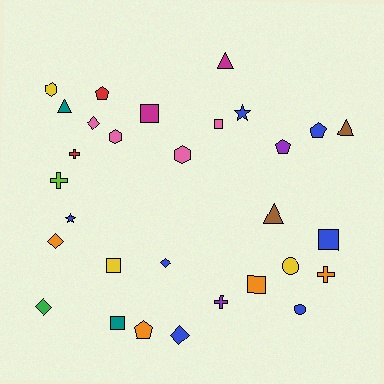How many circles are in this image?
There are 2 circles.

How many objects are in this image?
There are 30 objects.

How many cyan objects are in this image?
There are no cyan objects.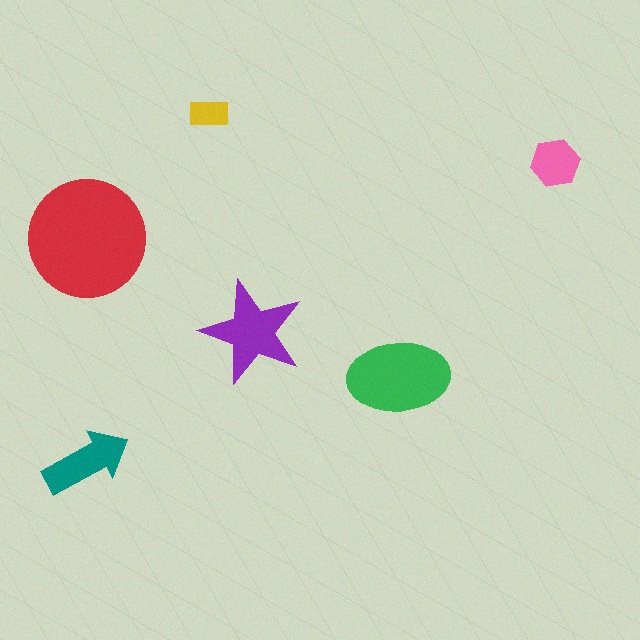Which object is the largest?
The red circle.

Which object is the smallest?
The yellow rectangle.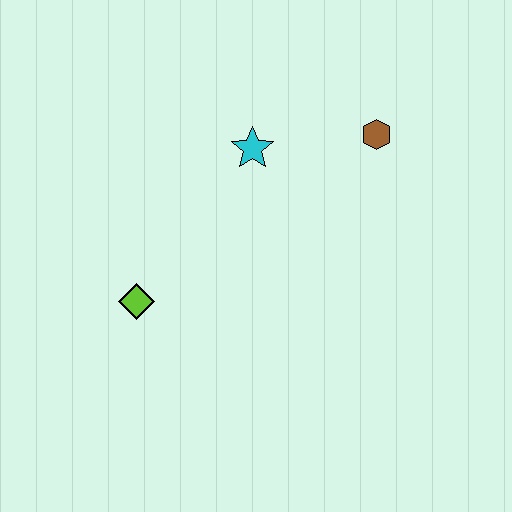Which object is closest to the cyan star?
The brown hexagon is closest to the cyan star.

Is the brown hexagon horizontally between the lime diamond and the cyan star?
No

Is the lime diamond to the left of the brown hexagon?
Yes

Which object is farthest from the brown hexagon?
The lime diamond is farthest from the brown hexagon.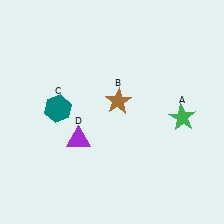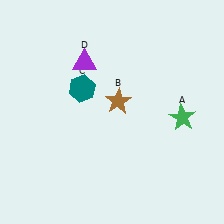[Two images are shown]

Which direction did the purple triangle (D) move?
The purple triangle (D) moved up.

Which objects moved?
The objects that moved are: the teal hexagon (C), the purple triangle (D).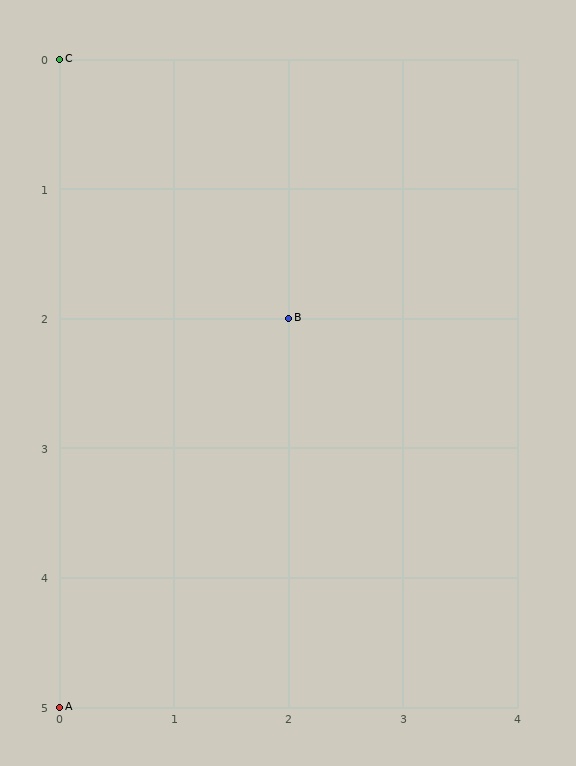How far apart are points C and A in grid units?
Points C and A are 5 rows apart.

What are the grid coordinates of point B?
Point B is at grid coordinates (2, 2).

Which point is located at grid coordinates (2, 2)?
Point B is at (2, 2).